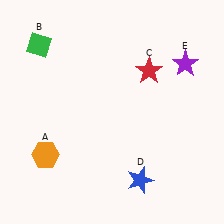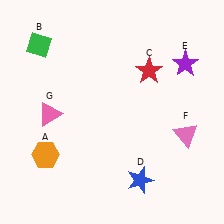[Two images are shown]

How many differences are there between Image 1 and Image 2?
There are 2 differences between the two images.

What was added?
A pink triangle (F), a pink triangle (G) were added in Image 2.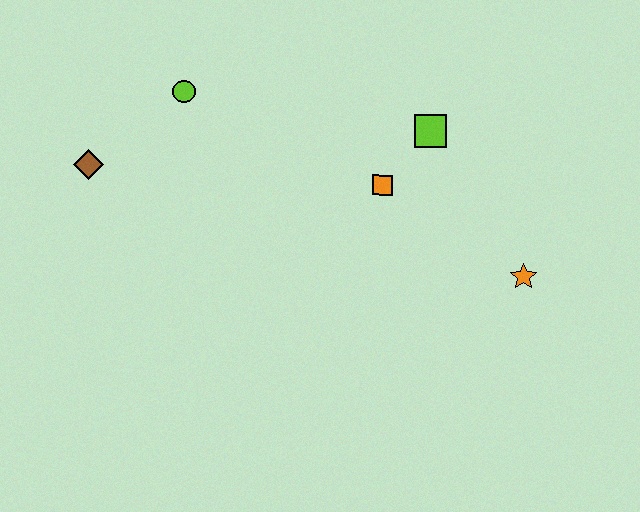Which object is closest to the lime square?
The orange square is closest to the lime square.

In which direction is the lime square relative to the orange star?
The lime square is above the orange star.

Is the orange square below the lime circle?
Yes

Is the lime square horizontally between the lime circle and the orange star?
Yes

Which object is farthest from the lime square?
The brown diamond is farthest from the lime square.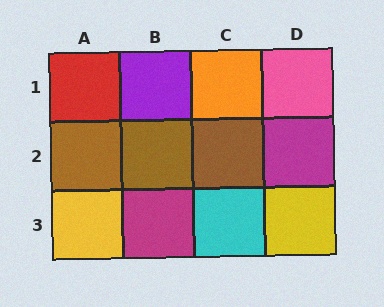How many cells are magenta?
2 cells are magenta.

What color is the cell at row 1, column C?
Orange.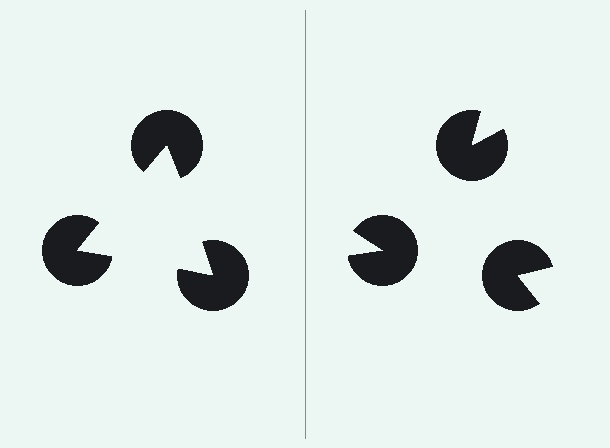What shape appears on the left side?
An illusory triangle.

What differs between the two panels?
The pac-man discs are positioned identically on both sides; only the wedge orientations differ. On the left they align to a triangle; on the right they are misaligned.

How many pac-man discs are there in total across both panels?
6 — 3 on each side.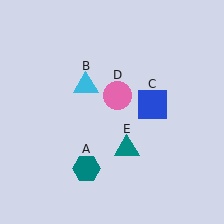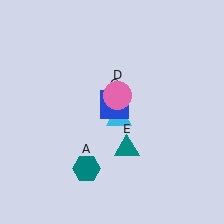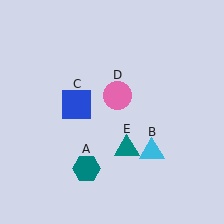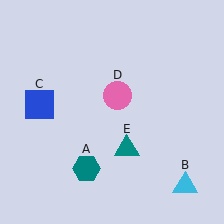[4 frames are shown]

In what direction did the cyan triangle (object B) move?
The cyan triangle (object B) moved down and to the right.